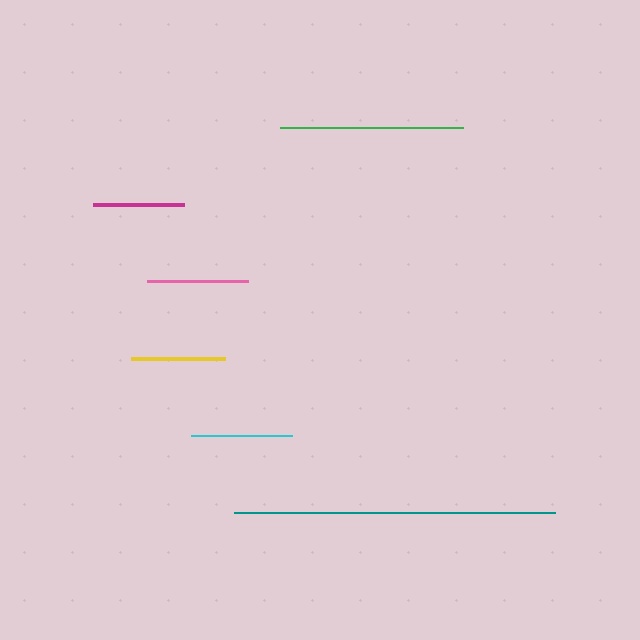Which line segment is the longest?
The teal line is the longest at approximately 321 pixels.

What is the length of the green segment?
The green segment is approximately 183 pixels long.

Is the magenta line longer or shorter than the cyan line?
The cyan line is longer than the magenta line.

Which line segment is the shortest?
The magenta line is the shortest at approximately 91 pixels.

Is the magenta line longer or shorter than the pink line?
The pink line is longer than the magenta line.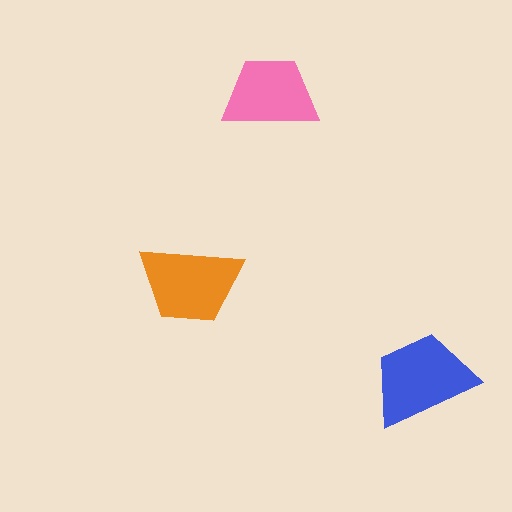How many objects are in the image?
There are 3 objects in the image.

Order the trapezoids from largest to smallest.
the blue one, the orange one, the pink one.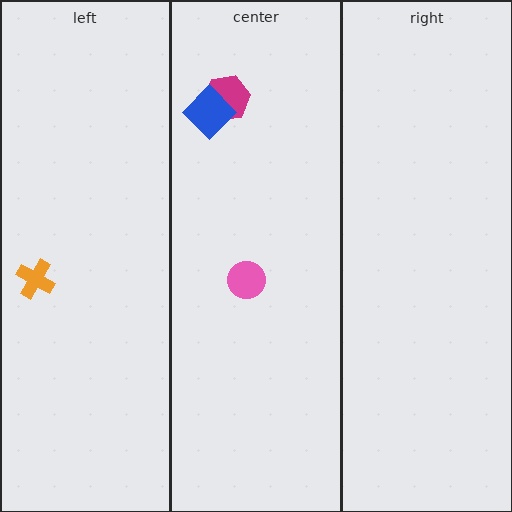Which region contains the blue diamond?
The center region.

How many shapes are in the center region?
3.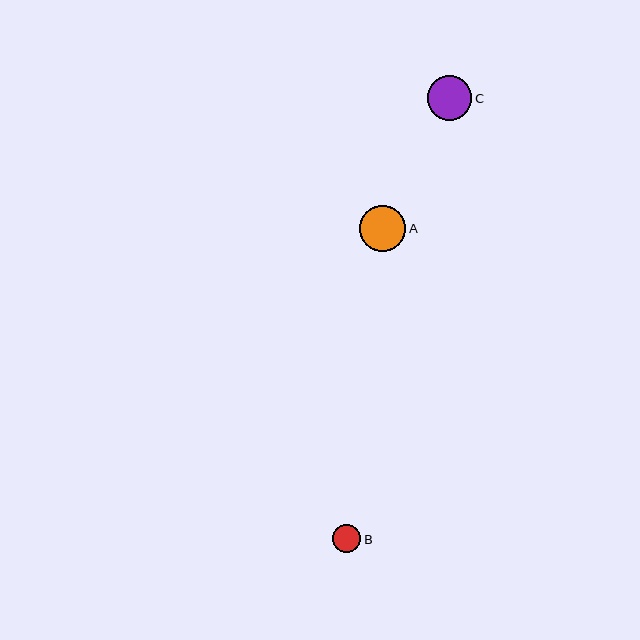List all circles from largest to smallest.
From largest to smallest: A, C, B.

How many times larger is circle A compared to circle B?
Circle A is approximately 1.6 times the size of circle B.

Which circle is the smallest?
Circle B is the smallest with a size of approximately 28 pixels.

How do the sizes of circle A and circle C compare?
Circle A and circle C are approximately the same size.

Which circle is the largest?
Circle A is the largest with a size of approximately 46 pixels.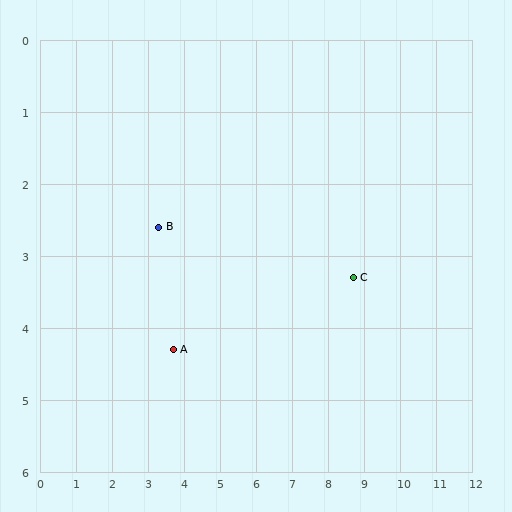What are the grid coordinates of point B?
Point B is at approximately (3.3, 2.6).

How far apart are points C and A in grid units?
Points C and A are about 5.1 grid units apart.